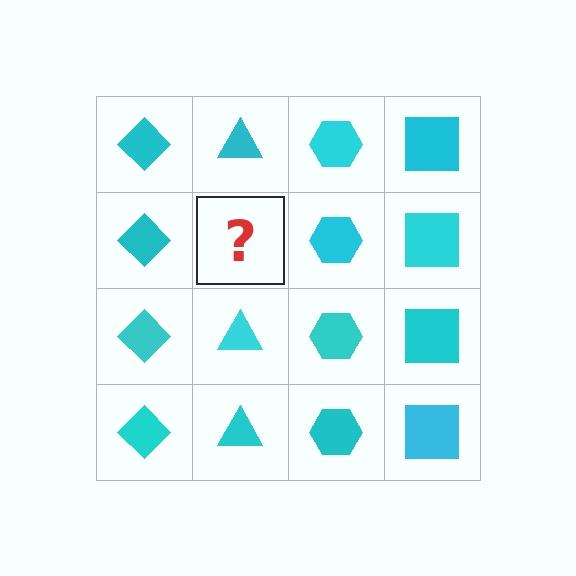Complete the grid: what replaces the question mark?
The question mark should be replaced with a cyan triangle.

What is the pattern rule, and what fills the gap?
The rule is that each column has a consistent shape. The gap should be filled with a cyan triangle.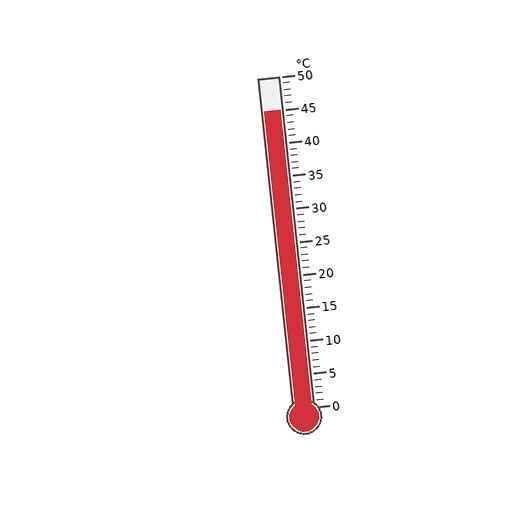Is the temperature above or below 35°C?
The temperature is above 35°C.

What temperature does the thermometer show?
The thermometer shows approximately 45°C.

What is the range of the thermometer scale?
The thermometer scale ranges from 0°C to 50°C.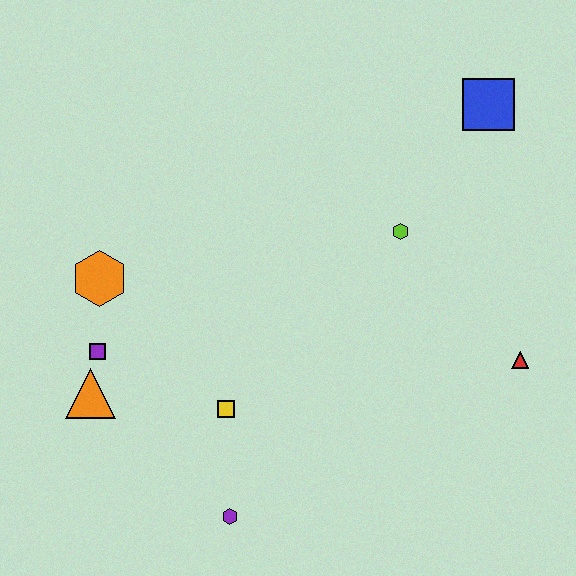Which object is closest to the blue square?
The lime hexagon is closest to the blue square.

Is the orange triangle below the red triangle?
Yes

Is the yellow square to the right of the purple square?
Yes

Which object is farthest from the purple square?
The blue square is farthest from the purple square.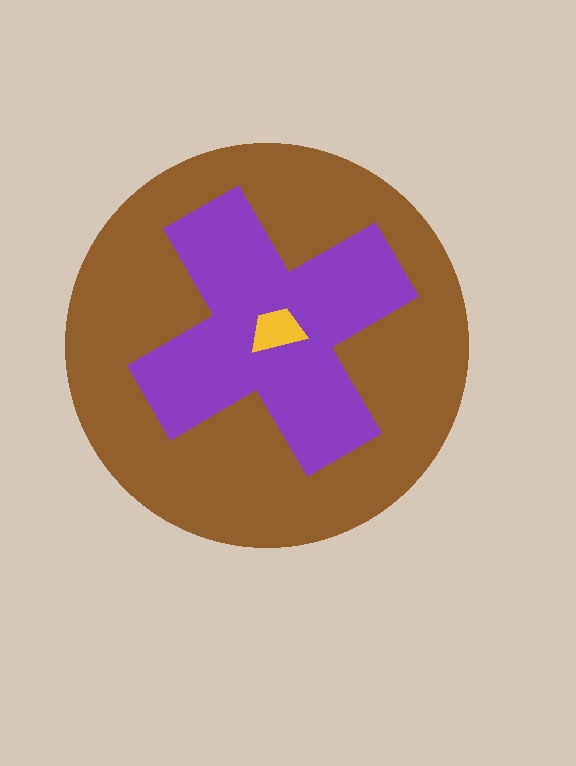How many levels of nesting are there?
3.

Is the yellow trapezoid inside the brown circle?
Yes.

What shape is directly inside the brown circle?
The purple cross.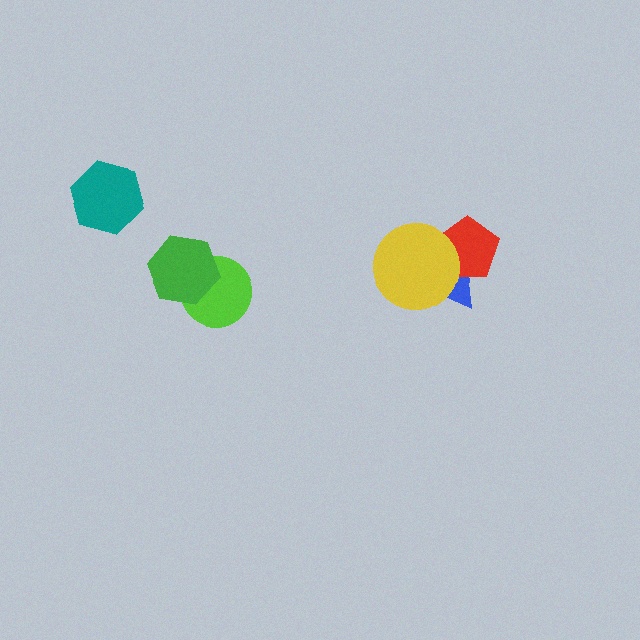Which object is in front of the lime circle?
The green hexagon is in front of the lime circle.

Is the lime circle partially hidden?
Yes, it is partially covered by another shape.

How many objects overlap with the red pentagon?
2 objects overlap with the red pentagon.